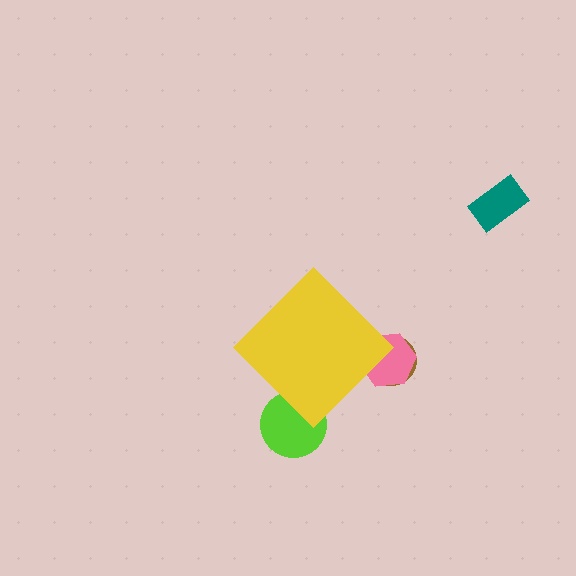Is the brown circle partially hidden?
Yes, the brown circle is partially hidden behind the yellow diamond.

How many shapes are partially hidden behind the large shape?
3 shapes are partially hidden.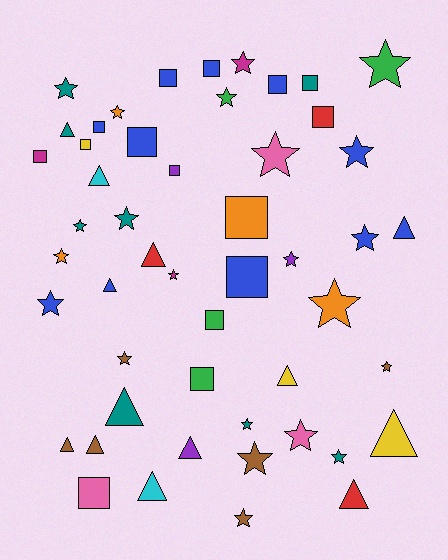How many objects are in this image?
There are 50 objects.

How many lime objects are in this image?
There are no lime objects.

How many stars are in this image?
There are 22 stars.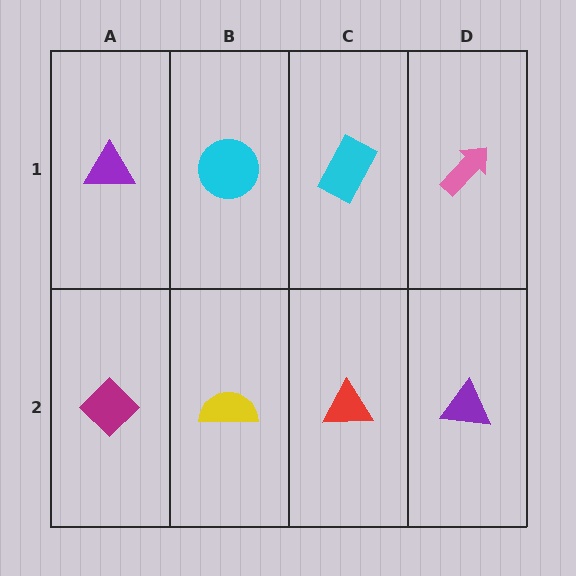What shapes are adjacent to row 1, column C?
A red triangle (row 2, column C), a cyan circle (row 1, column B), a pink arrow (row 1, column D).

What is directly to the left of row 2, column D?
A red triangle.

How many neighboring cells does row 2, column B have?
3.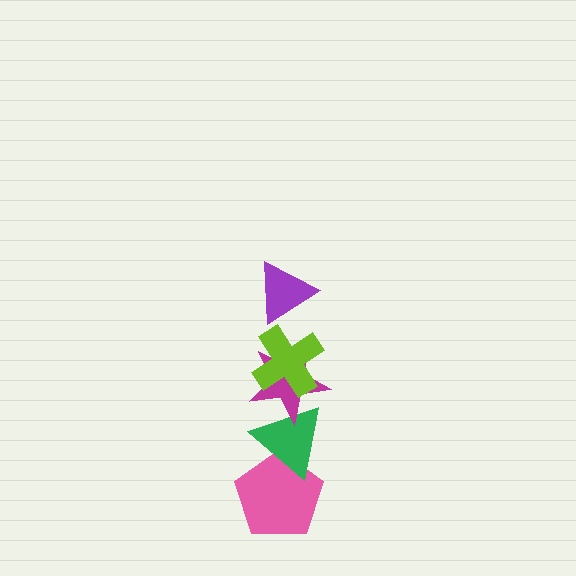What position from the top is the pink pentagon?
The pink pentagon is 5th from the top.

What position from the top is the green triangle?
The green triangle is 4th from the top.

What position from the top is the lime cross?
The lime cross is 2nd from the top.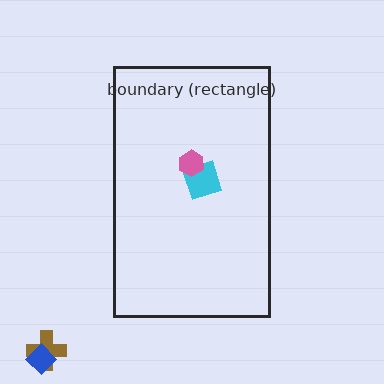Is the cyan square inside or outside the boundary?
Inside.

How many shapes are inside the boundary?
2 inside, 2 outside.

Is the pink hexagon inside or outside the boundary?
Inside.